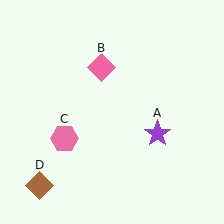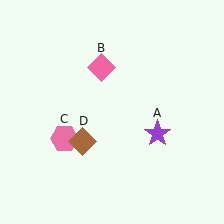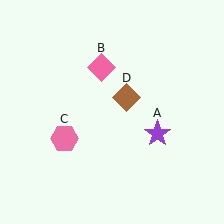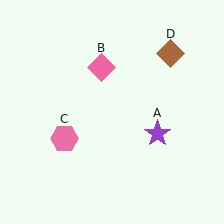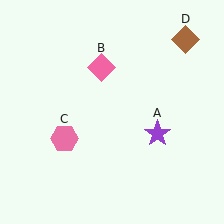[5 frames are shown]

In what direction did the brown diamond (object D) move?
The brown diamond (object D) moved up and to the right.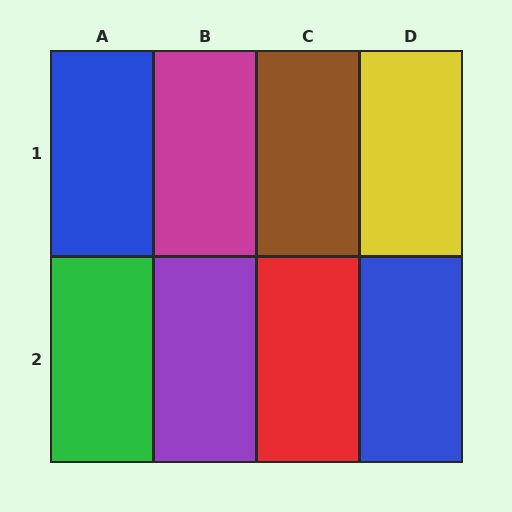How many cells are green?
1 cell is green.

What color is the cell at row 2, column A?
Green.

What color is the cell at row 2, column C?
Red.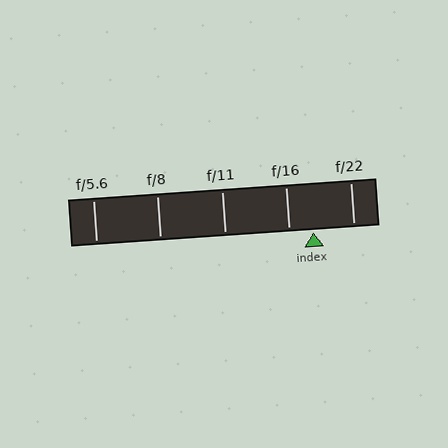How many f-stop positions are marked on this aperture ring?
There are 5 f-stop positions marked.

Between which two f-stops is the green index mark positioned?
The index mark is between f/16 and f/22.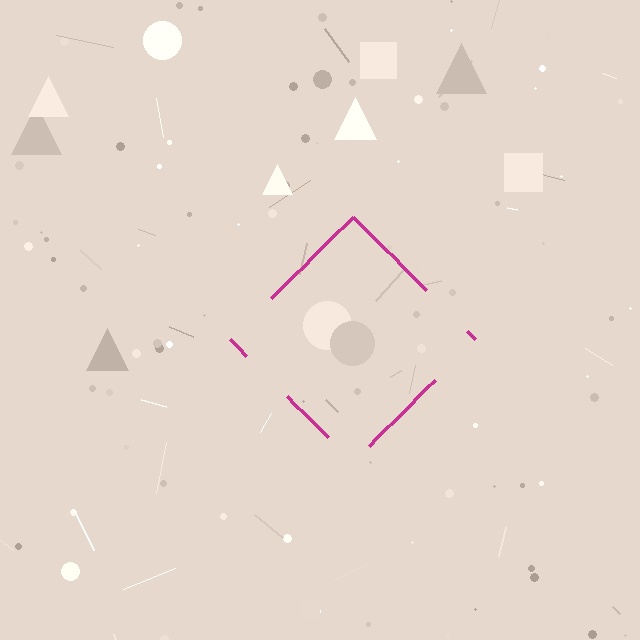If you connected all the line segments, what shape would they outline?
They would outline a diamond.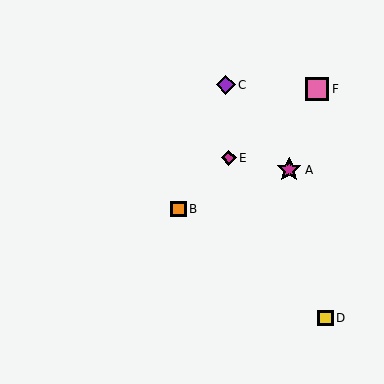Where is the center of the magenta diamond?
The center of the magenta diamond is at (229, 158).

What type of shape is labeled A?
Shape A is a magenta star.